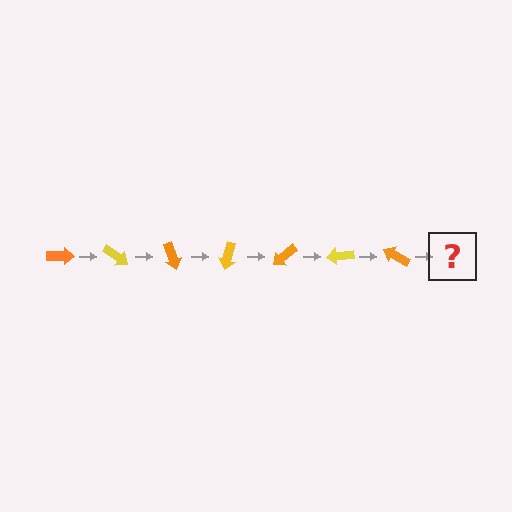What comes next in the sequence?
The next element should be a yellow arrow, rotated 245 degrees from the start.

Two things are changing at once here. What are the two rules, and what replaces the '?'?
The two rules are that it rotates 35 degrees each step and the color cycles through orange and yellow. The '?' should be a yellow arrow, rotated 245 degrees from the start.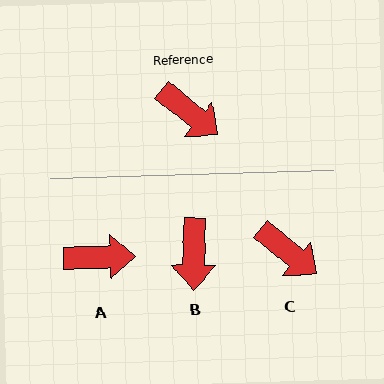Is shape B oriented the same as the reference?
No, it is off by about 52 degrees.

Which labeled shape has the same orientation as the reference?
C.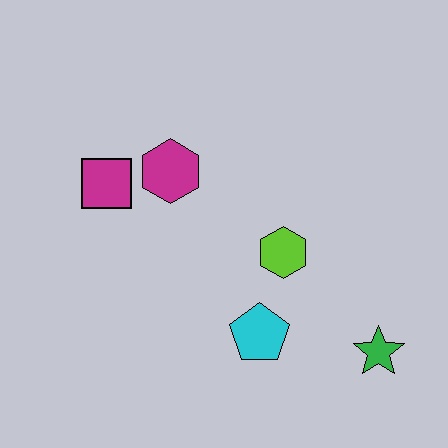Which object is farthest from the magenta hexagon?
The green star is farthest from the magenta hexagon.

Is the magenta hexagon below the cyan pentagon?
No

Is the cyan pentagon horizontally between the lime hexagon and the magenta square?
Yes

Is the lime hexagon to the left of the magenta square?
No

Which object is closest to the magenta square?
The magenta hexagon is closest to the magenta square.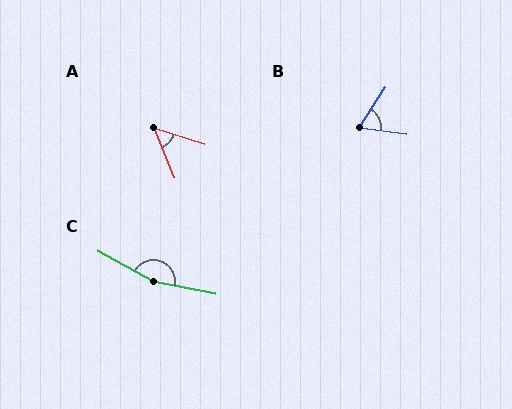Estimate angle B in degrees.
Approximately 64 degrees.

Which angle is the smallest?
A, at approximately 51 degrees.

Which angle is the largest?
C, at approximately 161 degrees.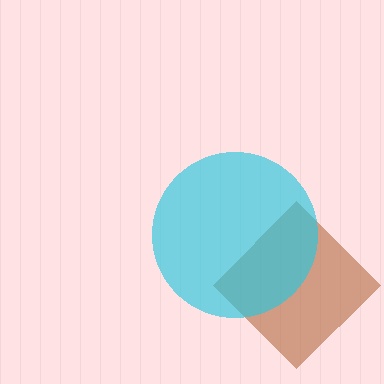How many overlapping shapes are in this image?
There are 2 overlapping shapes in the image.